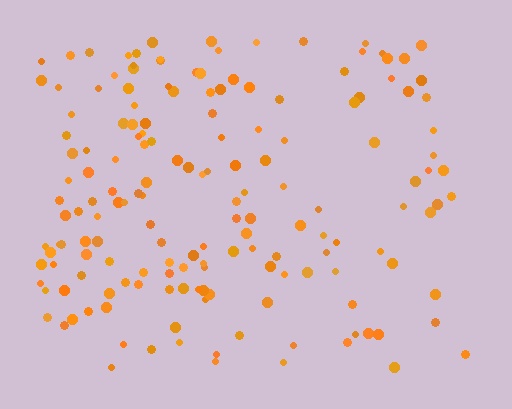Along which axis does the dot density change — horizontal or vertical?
Horizontal.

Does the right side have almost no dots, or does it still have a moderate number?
Still a moderate number, just noticeably fewer than the left.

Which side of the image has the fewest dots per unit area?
The right.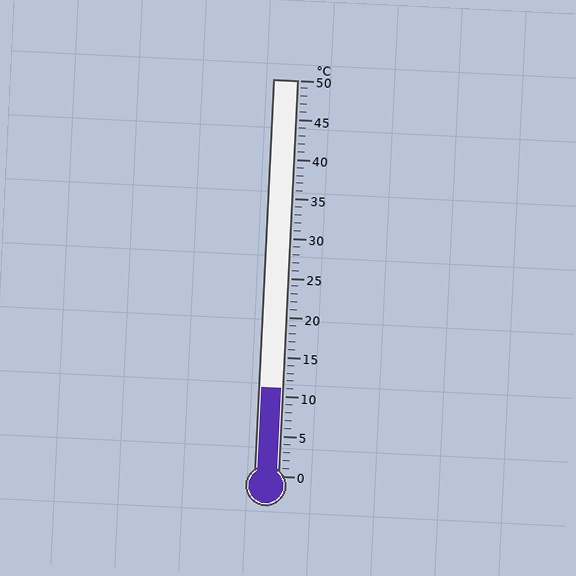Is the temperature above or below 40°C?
The temperature is below 40°C.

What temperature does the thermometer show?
The thermometer shows approximately 11°C.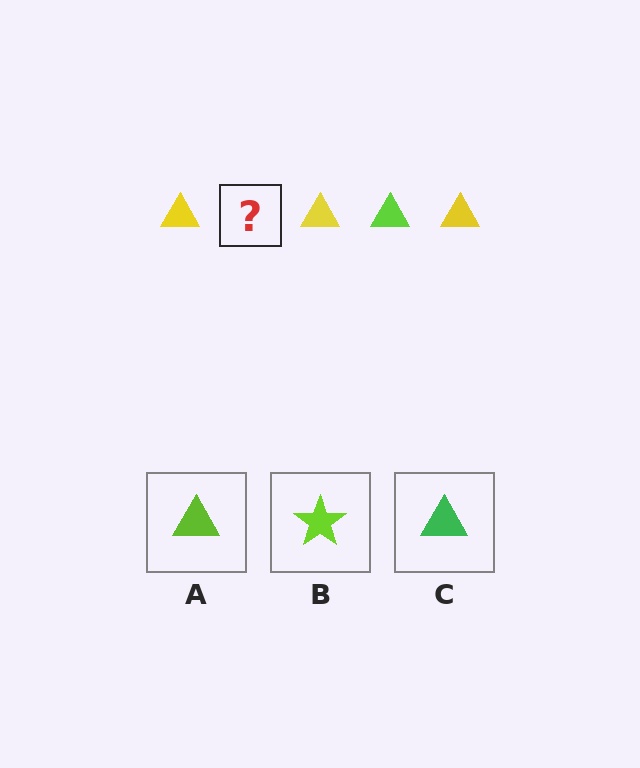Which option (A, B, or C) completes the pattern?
A.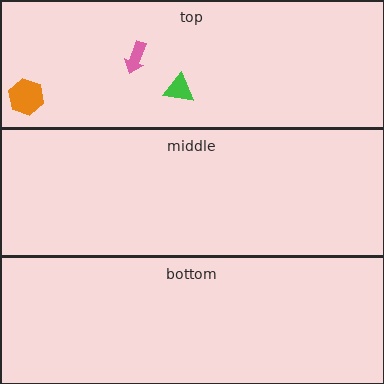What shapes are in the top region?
The orange hexagon, the pink arrow, the green triangle.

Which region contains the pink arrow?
The top region.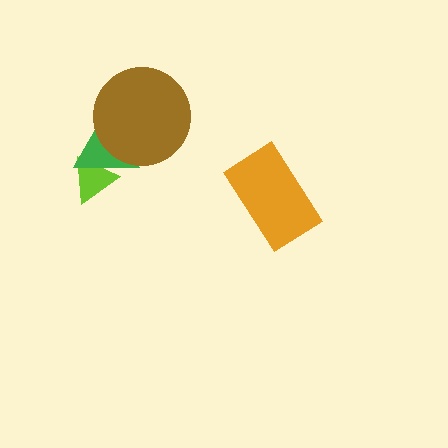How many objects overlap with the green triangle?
2 objects overlap with the green triangle.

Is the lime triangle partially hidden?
Yes, it is partially covered by another shape.